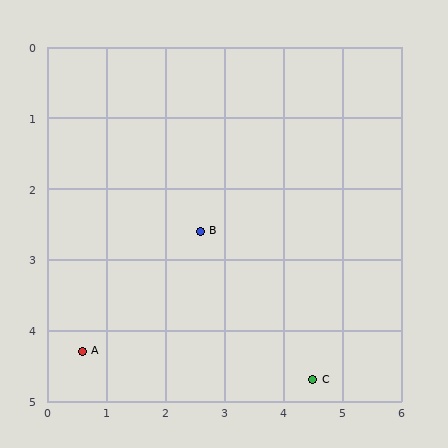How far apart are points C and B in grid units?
Points C and B are about 2.8 grid units apart.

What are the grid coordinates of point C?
Point C is at approximately (4.5, 4.7).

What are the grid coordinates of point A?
Point A is at approximately (0.6, 4.3).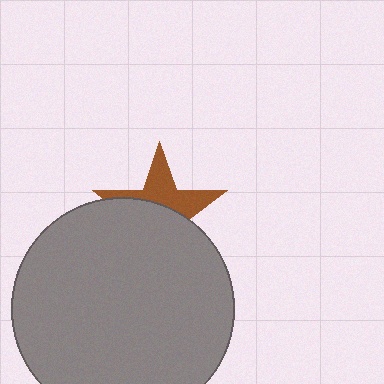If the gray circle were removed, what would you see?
You would see the complete brown star.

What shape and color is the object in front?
The object in front is a gray circle.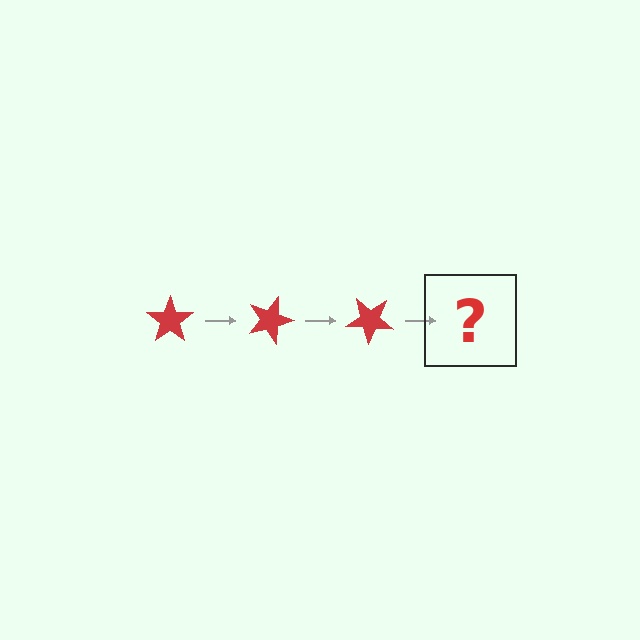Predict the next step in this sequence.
The next step is a red star rotated 60 degrees.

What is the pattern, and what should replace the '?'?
The pattern is that the star rotates 20 degrees each step. The '?' should be a red star rotated 60 degrees.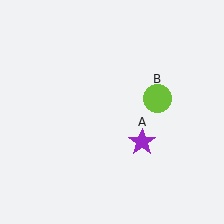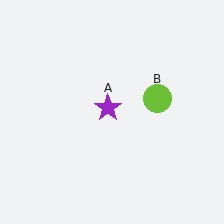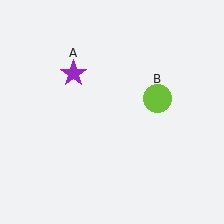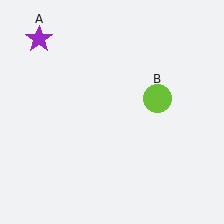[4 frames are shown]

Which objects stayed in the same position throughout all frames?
Lime circle (object B) remained stationary.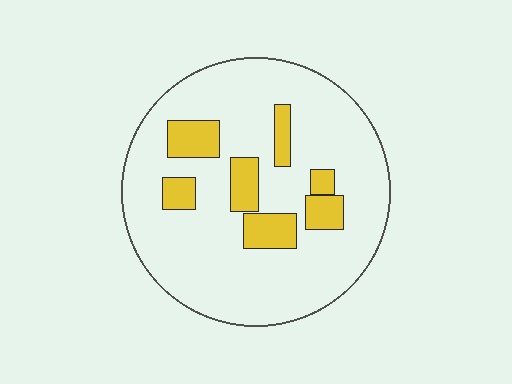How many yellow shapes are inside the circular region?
7.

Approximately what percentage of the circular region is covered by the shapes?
Approximately 15%.